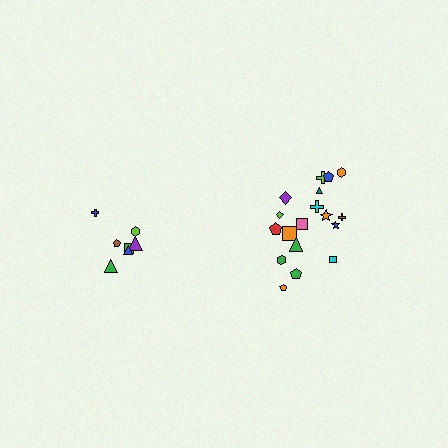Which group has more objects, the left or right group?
The right group.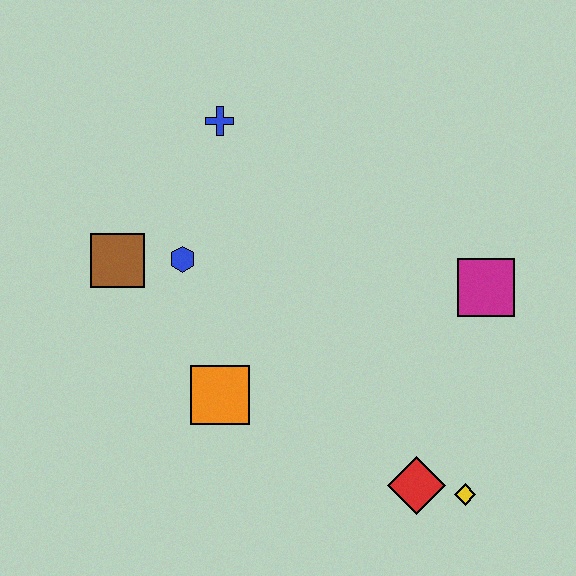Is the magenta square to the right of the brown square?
Yes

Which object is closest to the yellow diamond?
The red diamond is closest to the yellow diamond.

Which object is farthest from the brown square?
The yellow diamond is farthest from the brown square.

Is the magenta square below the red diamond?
No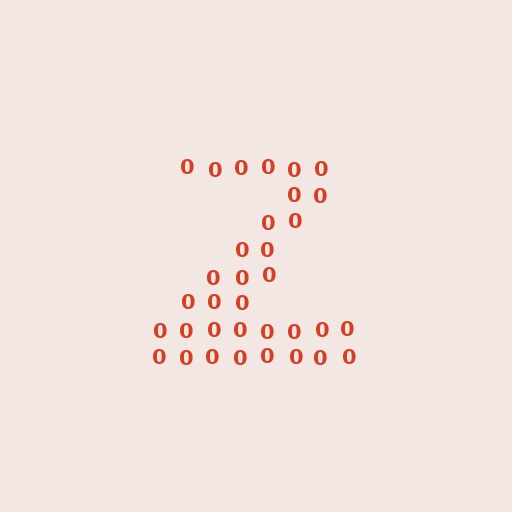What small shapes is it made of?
It is made of small digit 0's.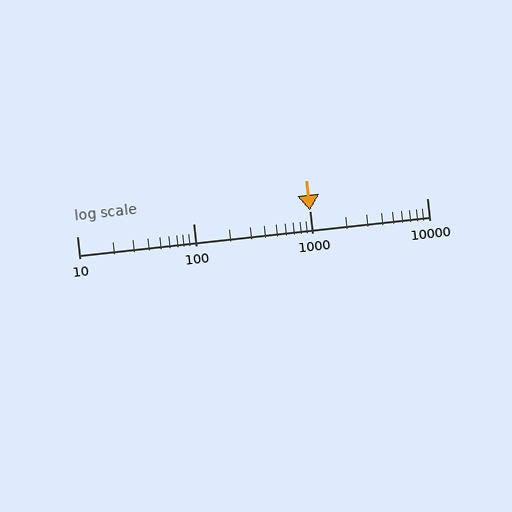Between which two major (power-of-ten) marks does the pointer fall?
The pointer is between 1000 and 10000.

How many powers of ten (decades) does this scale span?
The scale spans 3 decades, from 10 to 10000.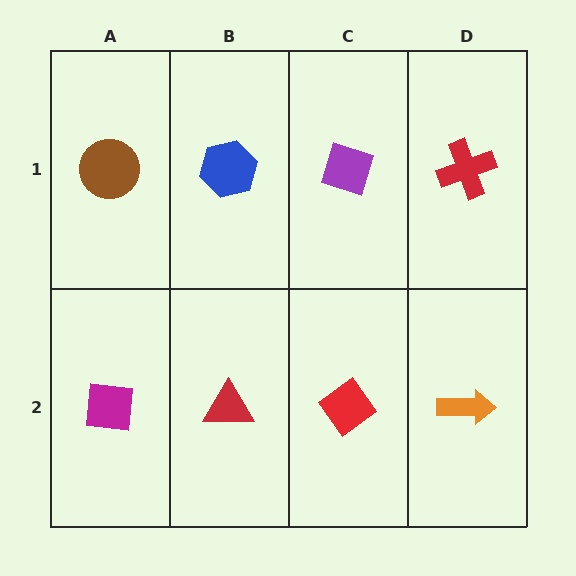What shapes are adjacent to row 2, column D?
A red cross (row 1, column D), a red diamond (row 2, column C).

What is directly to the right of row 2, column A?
A red triangle.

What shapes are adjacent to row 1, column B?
A red triangle (row 2, column B), a brown circle (row 1, column A), a purple diamond (row 1, column C).